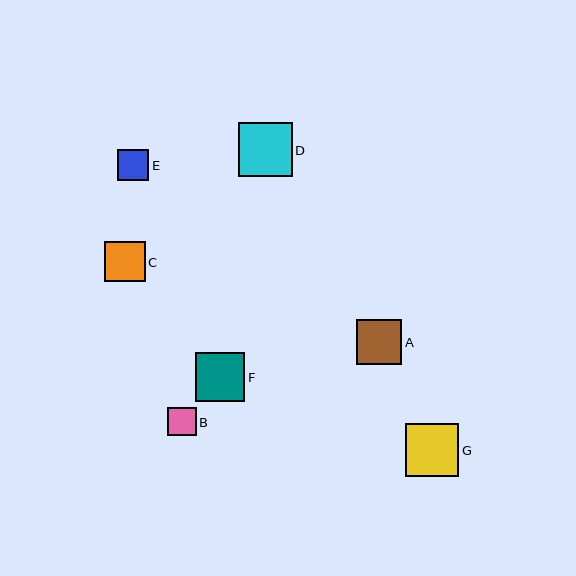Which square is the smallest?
Square B is the smallest with a size of approximately 28 pixels.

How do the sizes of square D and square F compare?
Square D and square F are approximately the same size.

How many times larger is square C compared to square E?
Square C is approximately 1.3 times the size of square E.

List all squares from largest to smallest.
From largest to smallest: D, G, F, A, C, E, B.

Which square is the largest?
Square D is the largest with a size of approximately 54 pixels.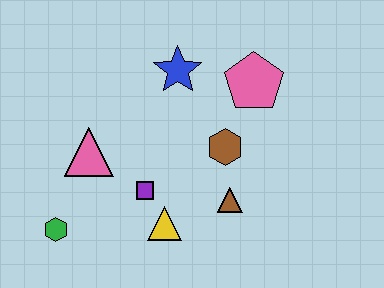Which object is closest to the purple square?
The yellow triangle is closest to the purple square.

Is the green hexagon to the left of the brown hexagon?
Yes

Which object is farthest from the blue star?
The green hexagon is farthest from the blue star.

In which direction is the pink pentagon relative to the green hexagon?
The pink pentagon is to the right of the green hexagon.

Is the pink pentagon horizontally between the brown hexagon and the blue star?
No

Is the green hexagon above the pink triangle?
No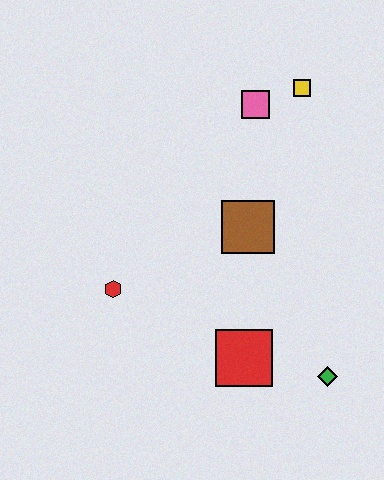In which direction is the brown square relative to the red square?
The brown square is above the red square.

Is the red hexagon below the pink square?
Yes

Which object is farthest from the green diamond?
The yellow square is farthest from the green diamond.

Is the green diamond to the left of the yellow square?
No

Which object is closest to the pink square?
The yellow square is closest to the pink square.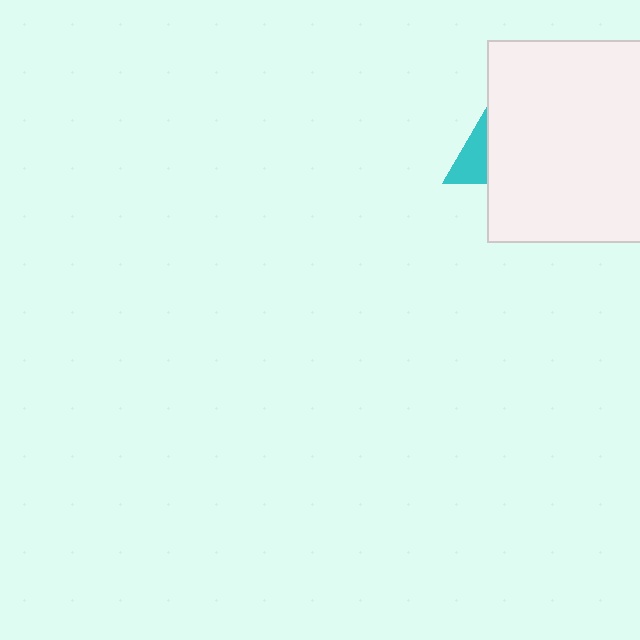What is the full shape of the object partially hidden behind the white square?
The partially hidden object is a cyan triangle.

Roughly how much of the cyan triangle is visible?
A small part of it is visible (roughly 31%).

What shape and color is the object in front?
The object in front is a white square.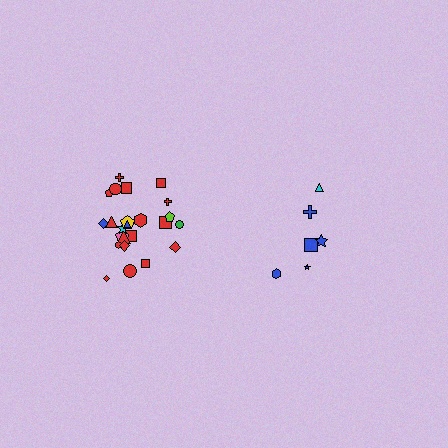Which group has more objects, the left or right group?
The left group.